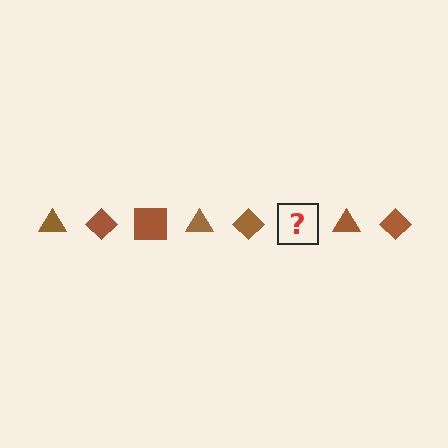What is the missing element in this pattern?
The missing element is a brown square.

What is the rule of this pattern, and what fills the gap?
The rule is that the pattern cycles through triangle, diamond, square shapes in brown. The gap should be filled with a brown square.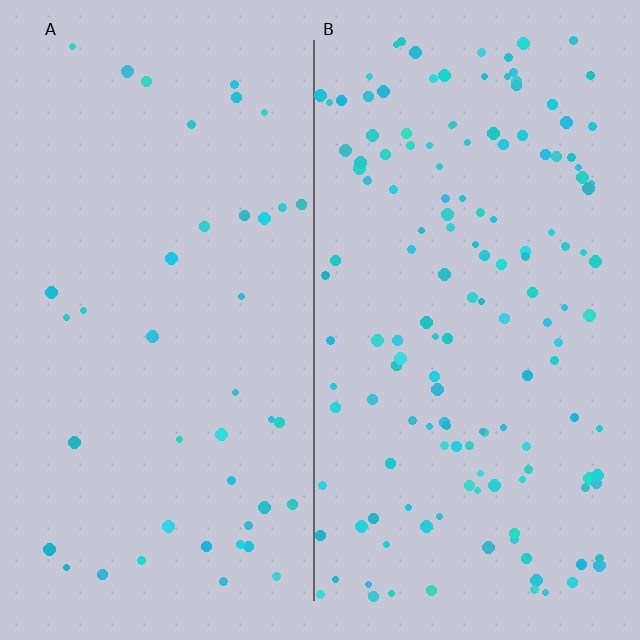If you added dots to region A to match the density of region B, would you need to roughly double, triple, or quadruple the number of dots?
Approximately quadruple.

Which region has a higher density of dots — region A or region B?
B (the right).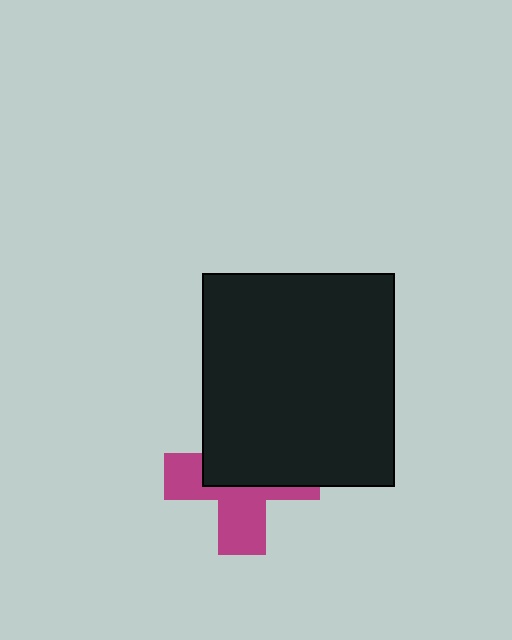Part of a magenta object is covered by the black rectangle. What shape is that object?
It is a cross.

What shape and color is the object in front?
The object in front is a black rectangle.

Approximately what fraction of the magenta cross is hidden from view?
Roughly 53% of the magenta cross is hidden behind the black rectangle.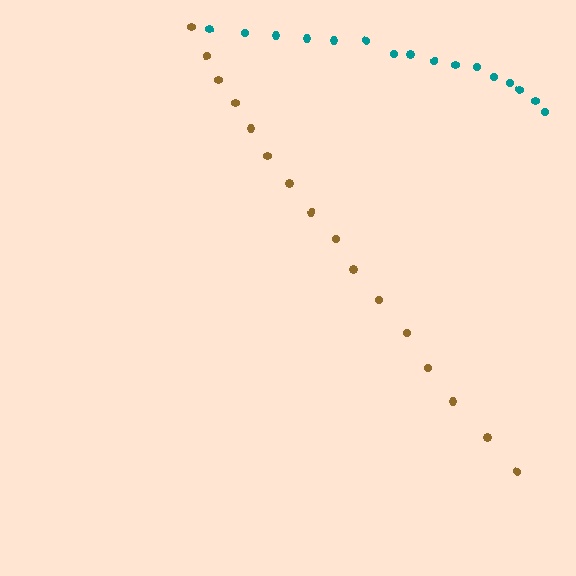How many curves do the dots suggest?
There are 2 distinct paths.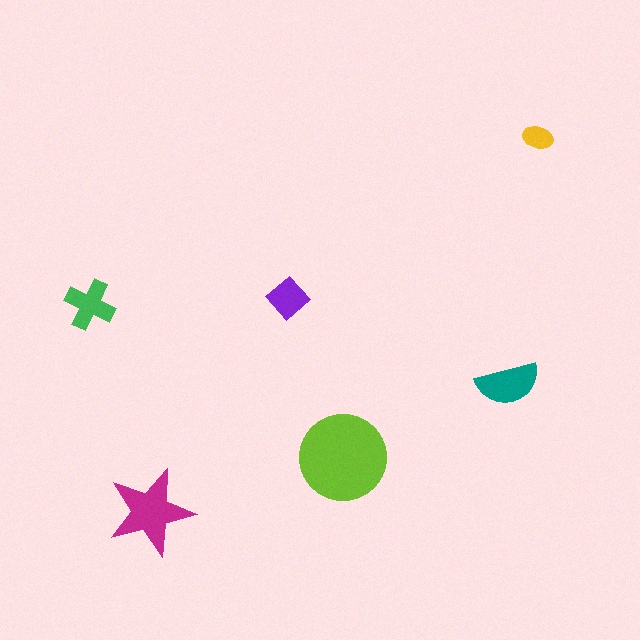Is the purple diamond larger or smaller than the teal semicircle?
Smaller.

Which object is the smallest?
The yellow ellipse.